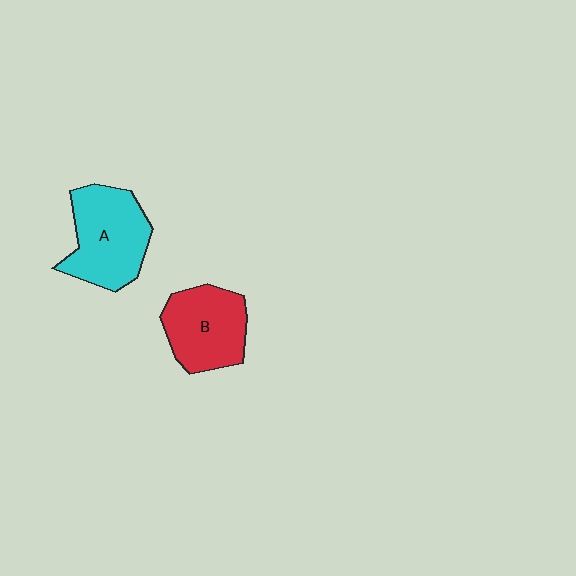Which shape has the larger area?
Shape A (cyan).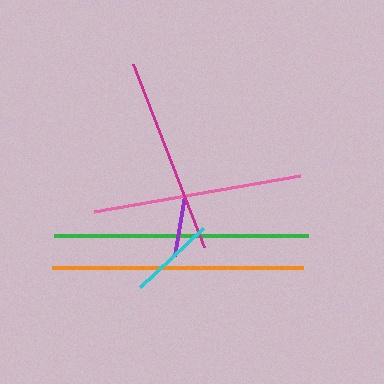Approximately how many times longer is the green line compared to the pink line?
The green line is approximately 1.2 times the length of the pink line.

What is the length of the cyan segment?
The cyan segment is approximately 86 pixels long.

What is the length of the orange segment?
The orange segment is approximately 251 pixels long.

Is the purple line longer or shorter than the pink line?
The pink line is longer than the purple line.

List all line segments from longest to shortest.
From longest to shortest: green, orange, pink, magenta, cyan, purple.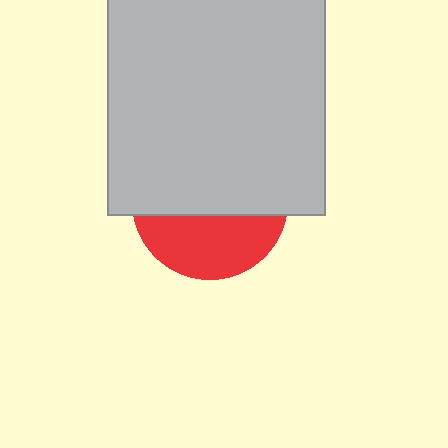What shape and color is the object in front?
The object in front is a light gray square.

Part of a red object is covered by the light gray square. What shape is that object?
It is a circle.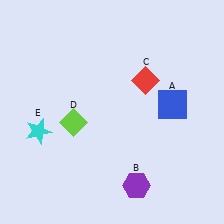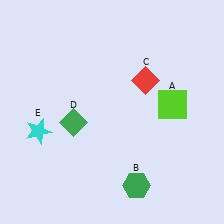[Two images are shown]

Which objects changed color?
A changed from blue to lime. B changed from purple to green. D changed from lime to green.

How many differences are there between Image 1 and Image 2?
There are 3 differences between the two images.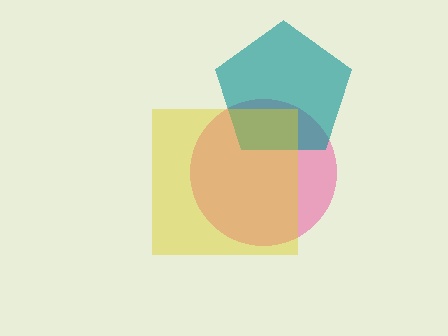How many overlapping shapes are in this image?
There are 3 overlapping shapes in the image.